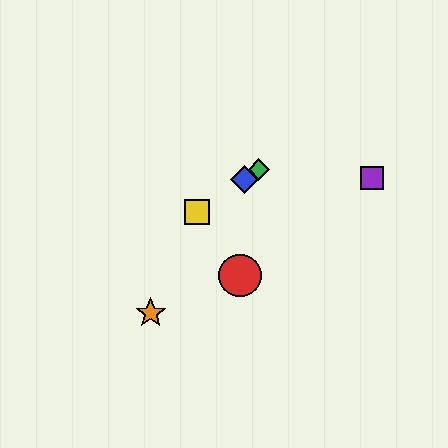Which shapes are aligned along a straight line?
The blue diamond, the green diamond, the yellow square are aligned along a straight line.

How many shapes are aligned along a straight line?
3 shapes (the blue diamond, the green diamond, the yellow square) are aligned along a straight line.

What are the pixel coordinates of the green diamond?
The green diamond is at (259, 170).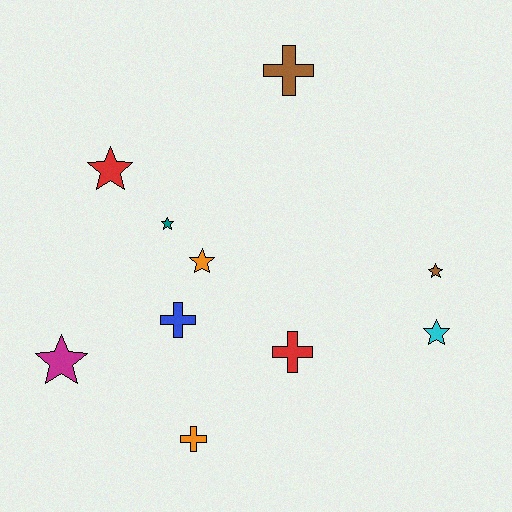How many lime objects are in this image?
There are no lime objects.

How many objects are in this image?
There are 10 objects.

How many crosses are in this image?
There are 4 crosses.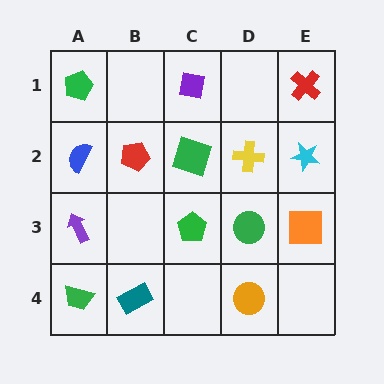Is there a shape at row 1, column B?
No, that cell is empty.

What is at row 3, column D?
A green circle.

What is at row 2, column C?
A green square.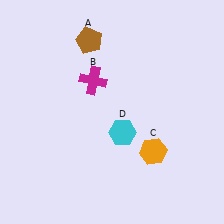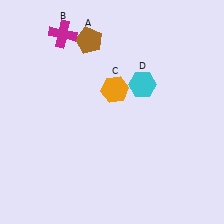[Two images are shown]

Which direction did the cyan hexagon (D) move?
The cyan hexagon (D) moved up.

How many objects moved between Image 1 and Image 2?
3 objects moved between the two images.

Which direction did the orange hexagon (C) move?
The orange hexagon (C) moved up.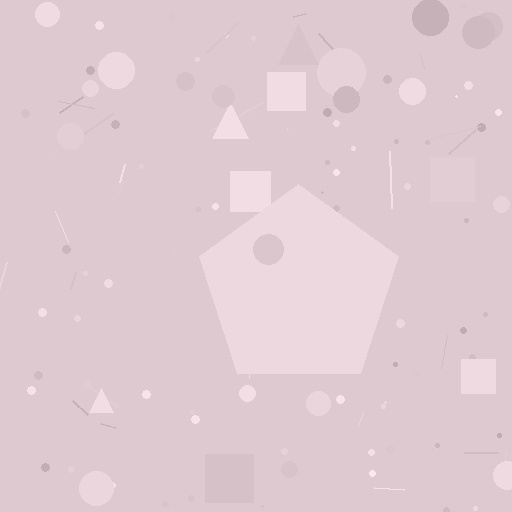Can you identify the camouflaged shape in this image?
The camouflaged shape is a pentagon.